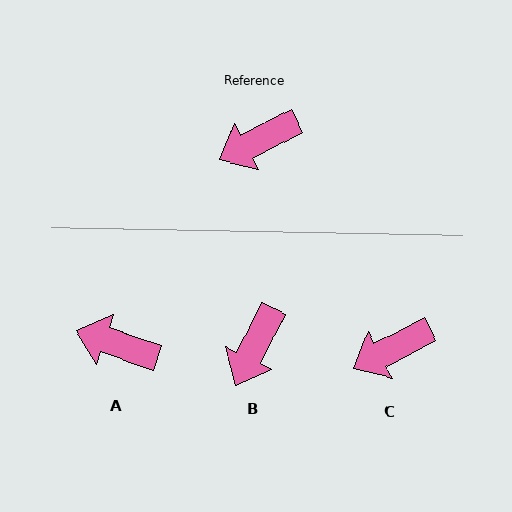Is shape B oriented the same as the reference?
No, it is off by about 37 degrees.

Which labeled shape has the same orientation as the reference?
C.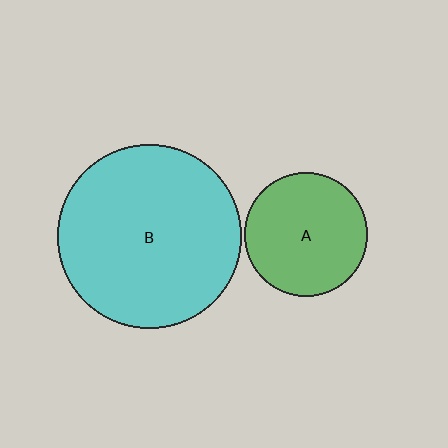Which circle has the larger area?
Circle B (cyan).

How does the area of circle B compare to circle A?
Approximately 2.2 times.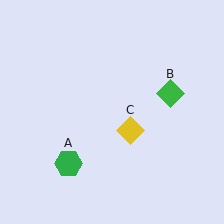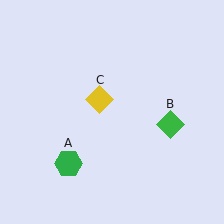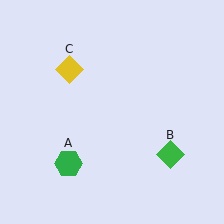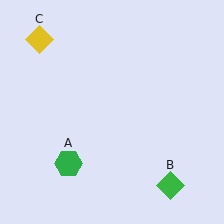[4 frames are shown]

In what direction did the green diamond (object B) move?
The green diamond (object B) moved down.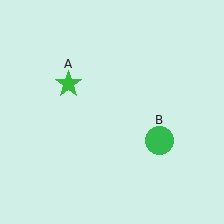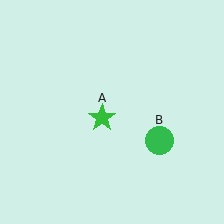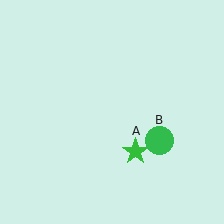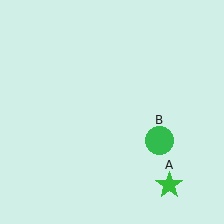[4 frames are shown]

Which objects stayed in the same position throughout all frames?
Green circle (object B) remained stationary.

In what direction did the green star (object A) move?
The green star (object A) moved down and to the right.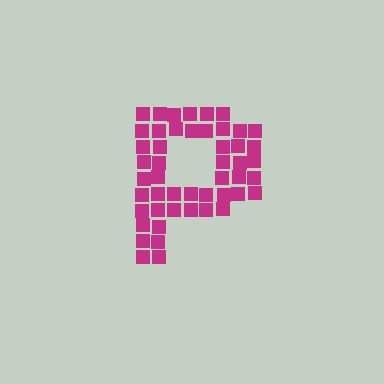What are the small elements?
The small elements are squares.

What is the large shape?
The large shape is the letter P.